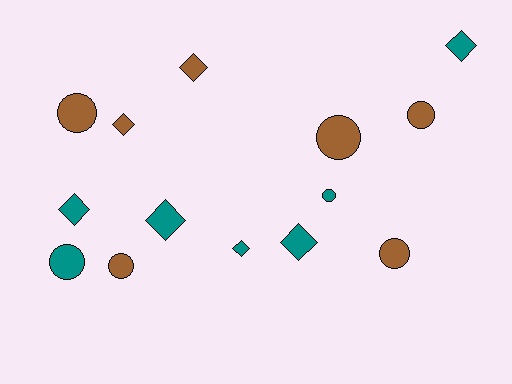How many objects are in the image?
There are 14 objects.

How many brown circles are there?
There are 5 brown circles.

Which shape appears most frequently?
Diamond, with 7 objects.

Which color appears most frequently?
Teal, with 7 objects.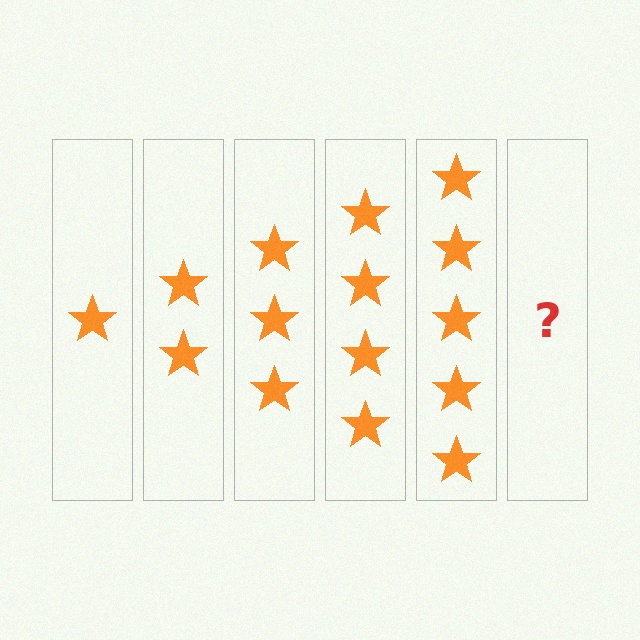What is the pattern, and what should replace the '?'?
The pattern is that each step adds one more star. The '?' should be 6 stars.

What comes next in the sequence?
The next element should be 6 stars.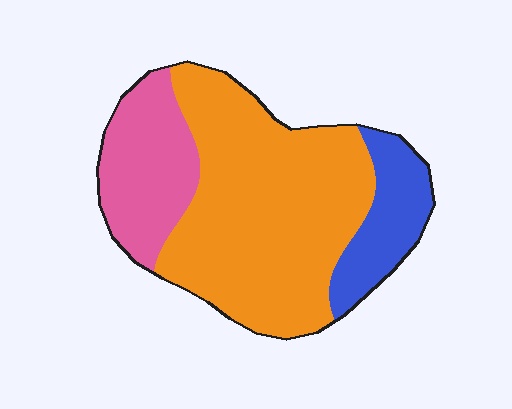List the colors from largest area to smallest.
From largest to smallest: orange, pink, blue.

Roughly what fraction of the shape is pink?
Pink covers 22% of the shape.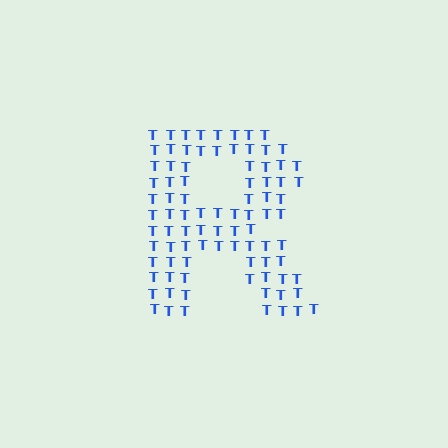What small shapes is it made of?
It is made of small letter T's.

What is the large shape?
The large shape is the letter R.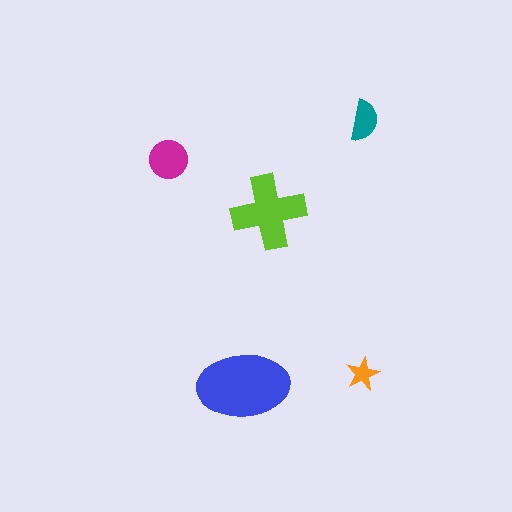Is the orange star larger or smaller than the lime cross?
Smaller.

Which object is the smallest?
The orange star.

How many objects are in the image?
There are 5 objects in the image.